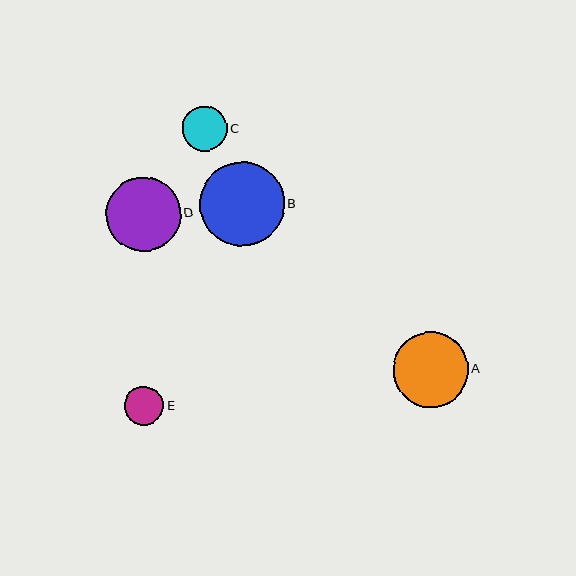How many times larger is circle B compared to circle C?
Circle B is approximately 1.9 times the size of circle C.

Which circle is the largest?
Circle B is the largest with a size of approximately 85 pixels.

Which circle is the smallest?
Circle E is the smallest with a size of approximately 39 pixels.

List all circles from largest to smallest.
From largest to smallest: B, A, D, C, E.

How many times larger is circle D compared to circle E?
Circle D is approximately 1.9 times the size of circle E.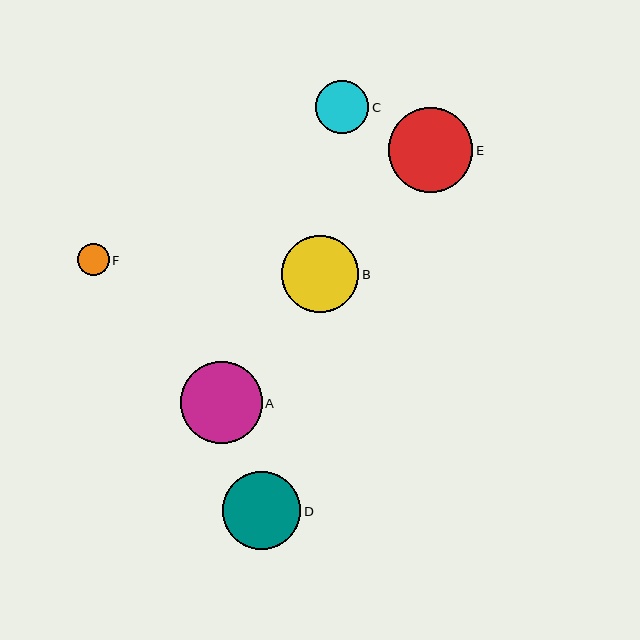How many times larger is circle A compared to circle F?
Circle A is approximately 2.6 times the size of circle F.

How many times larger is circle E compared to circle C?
Circle E is approximately 1.6 times the size of circle C.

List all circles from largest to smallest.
From largest to smallest: E, A, D, B, C, F.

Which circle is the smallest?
Circle F is the smallest with a size of approximately 32 pixels.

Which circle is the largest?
Circle E is the largest with a size of approximately 85 pixels.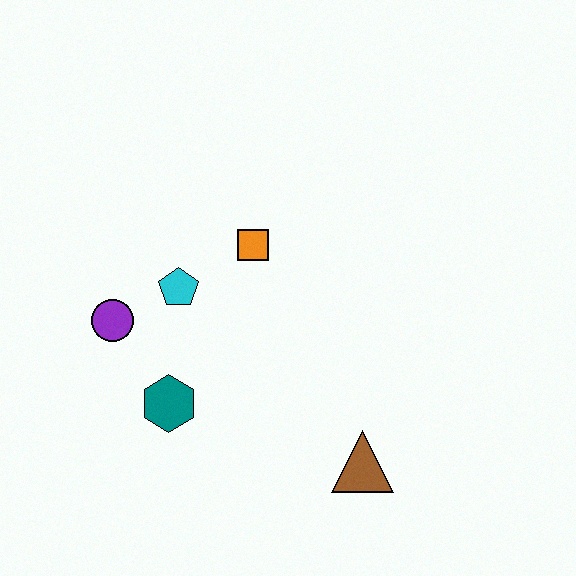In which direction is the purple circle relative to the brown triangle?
The purple circle is to the left of the brown triangle.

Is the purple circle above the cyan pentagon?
No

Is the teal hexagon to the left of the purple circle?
No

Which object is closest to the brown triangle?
The teal hexagon is closest to the brown triangle.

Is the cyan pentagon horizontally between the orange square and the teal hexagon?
Yes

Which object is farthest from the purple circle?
The brown triangle is farthest from the purple circle.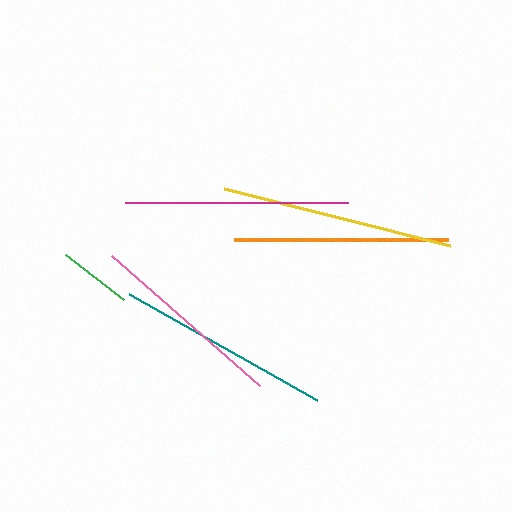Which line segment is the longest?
The yellow line is the longest at approximately 233 pixels.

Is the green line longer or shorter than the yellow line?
The yellow line is longer than the green line.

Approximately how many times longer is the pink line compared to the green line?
The pink line is approximately 2.7 times the length of the green line.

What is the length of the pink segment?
The pink segment is approximately 197 pixels long.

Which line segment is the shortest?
The green line is the shortest at approximately 73 pixels.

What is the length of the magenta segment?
The magenta segment is approximately 223 pixels long.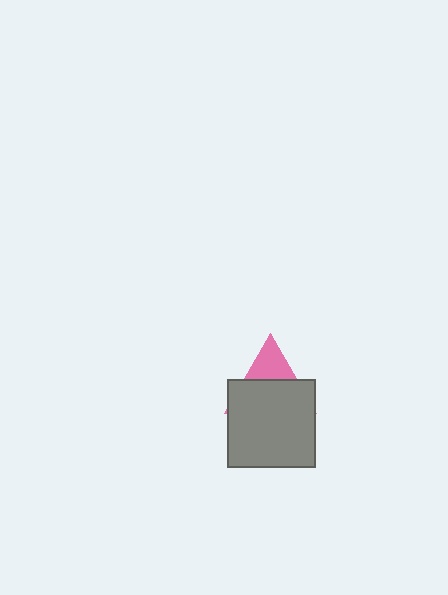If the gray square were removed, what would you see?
You would see the complete pink triangle.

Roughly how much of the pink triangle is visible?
A small part of it is visible (roughly 34%).